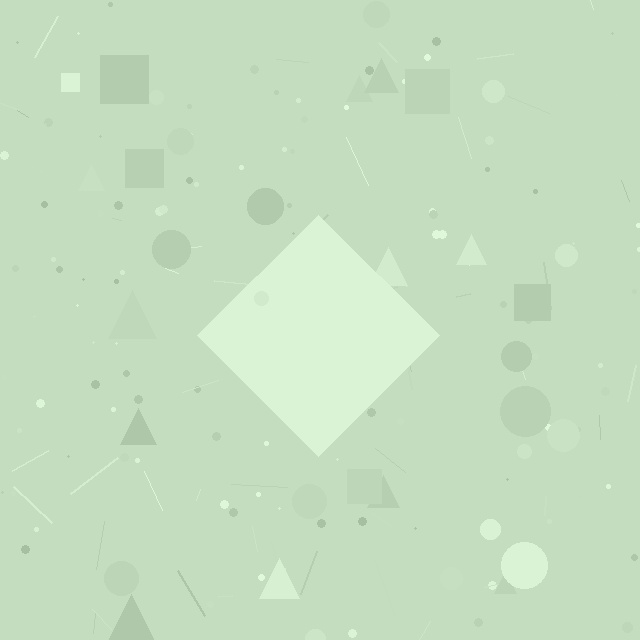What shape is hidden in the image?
A diamond is hidden in the image.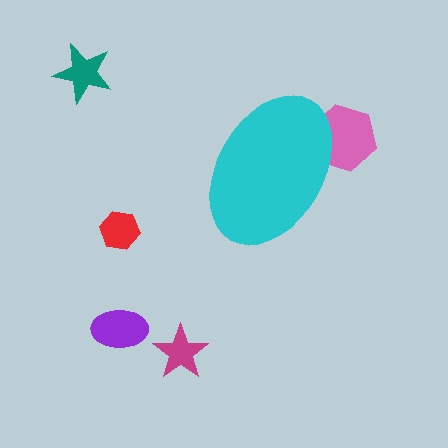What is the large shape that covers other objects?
A cyan ellipse.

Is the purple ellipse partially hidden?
No, the purple ellipse is fully visible.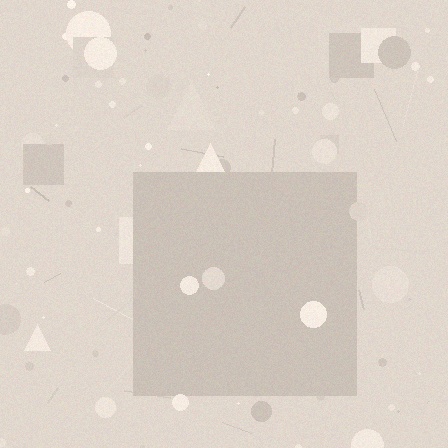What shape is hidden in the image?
A square is hidden in the image.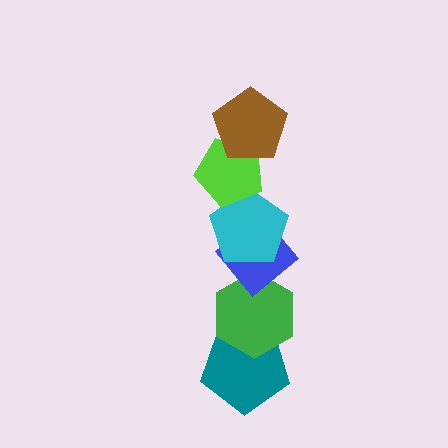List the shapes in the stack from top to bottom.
From top to bottom: the brown pentagon, the lime pentagon, the cyan pentagon, the blue diamond, the green hexagon, the teal pentagon.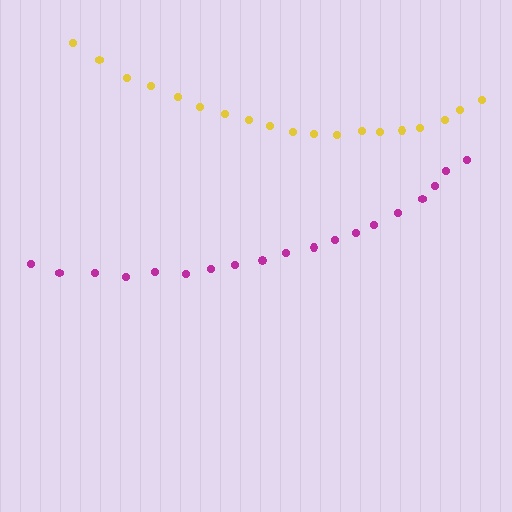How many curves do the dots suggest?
There are 2 distinct paths.